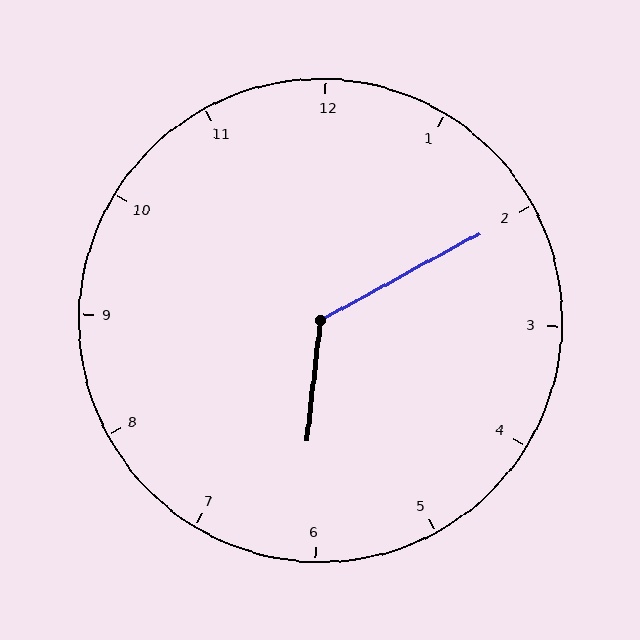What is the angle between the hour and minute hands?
Approximately 125 degrees.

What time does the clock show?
6:10.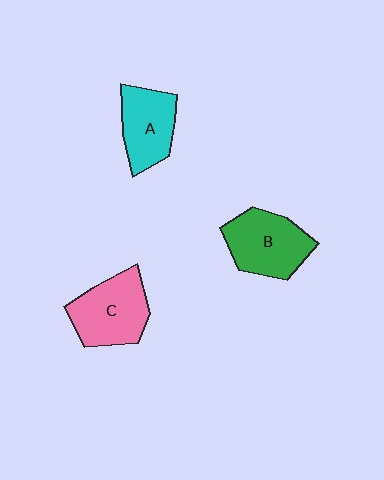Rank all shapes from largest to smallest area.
From largest to smallest: C (pink), B (green), A (cyan).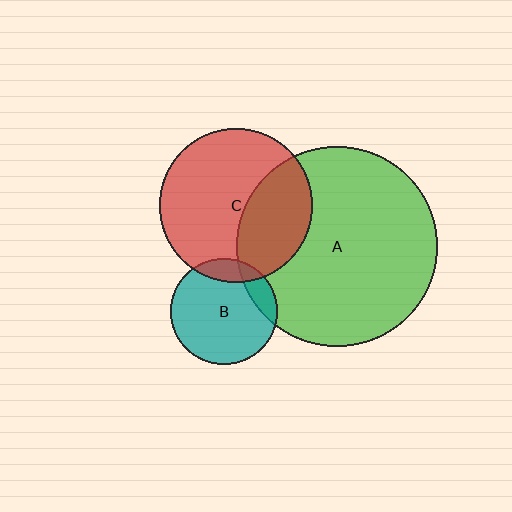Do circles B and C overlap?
Yes.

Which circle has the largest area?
Circle A (green).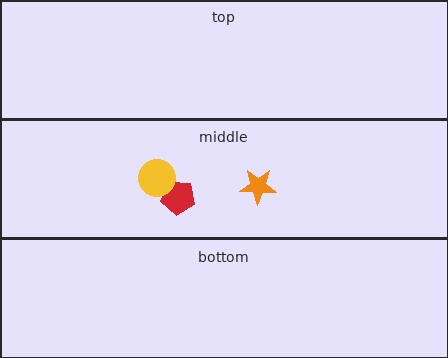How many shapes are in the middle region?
3.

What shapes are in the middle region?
The red pentagon, the yellow circle, the orange star.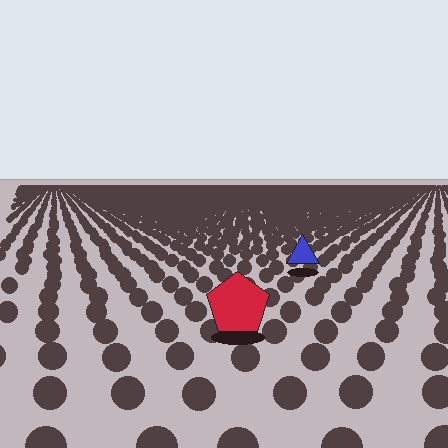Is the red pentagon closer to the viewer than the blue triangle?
Yes. The red pentagon is closer — you can tell from the texture gradient: the ground texture is coarser near it.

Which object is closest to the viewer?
The red pentagon is closest. The texture marks near it are larger and more spread out.